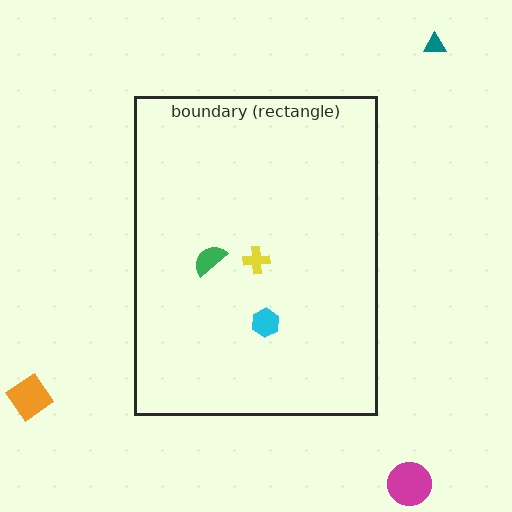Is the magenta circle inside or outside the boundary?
Outside.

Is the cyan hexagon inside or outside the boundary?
Inside.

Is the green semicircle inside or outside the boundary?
Inside.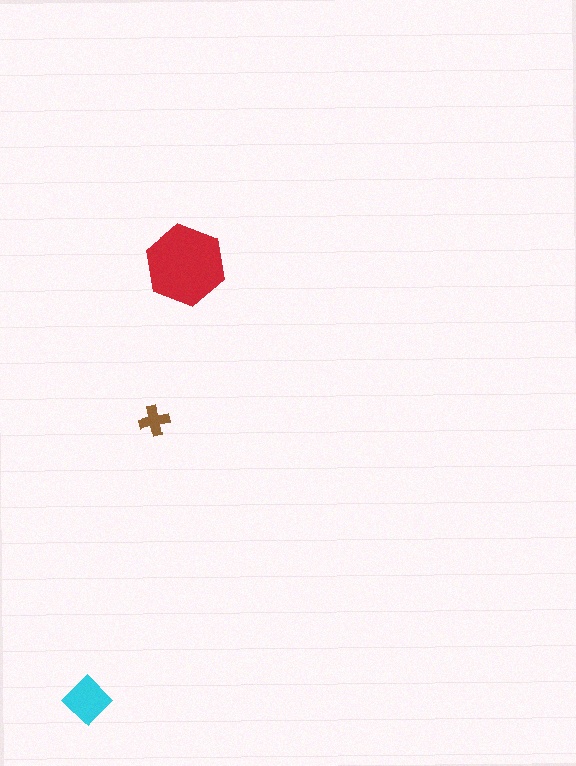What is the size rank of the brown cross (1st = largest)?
3rd.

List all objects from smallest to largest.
The brown cross, the cyan diamond, the red hexagon.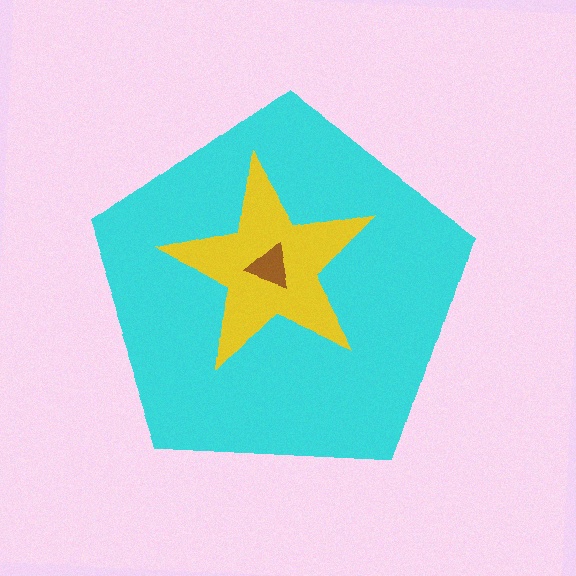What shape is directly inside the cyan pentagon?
The yellow star.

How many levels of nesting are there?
3.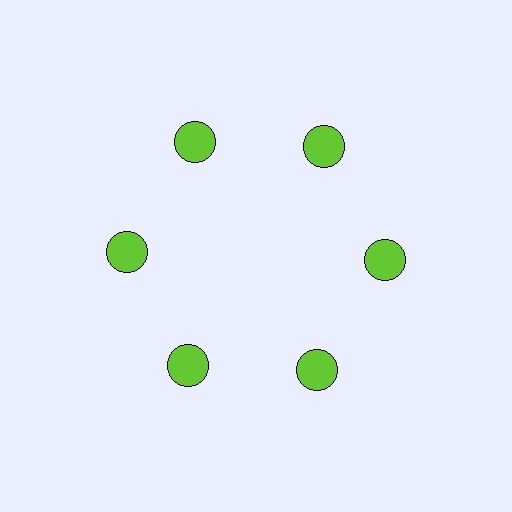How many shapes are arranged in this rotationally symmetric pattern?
There are 6 shapes, arranged in 6 groups of 1.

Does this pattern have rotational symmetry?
Yes, this pattern has 6-fold rotational symmetry. It looks the same after rotating 60 degrees around the center.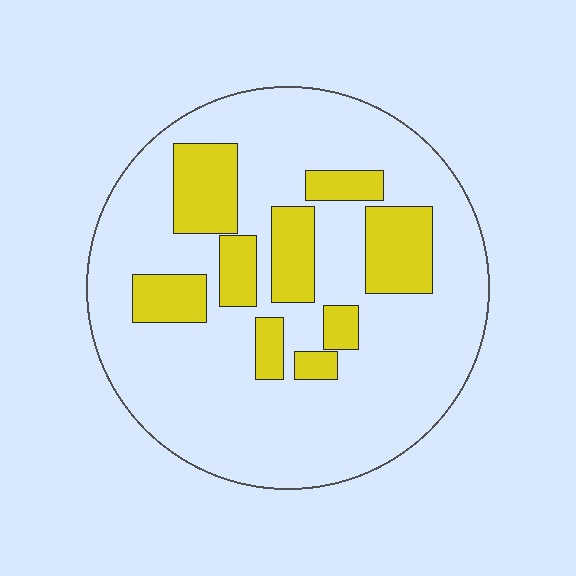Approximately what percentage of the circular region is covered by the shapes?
Approximately 25%.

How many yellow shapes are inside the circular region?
9.